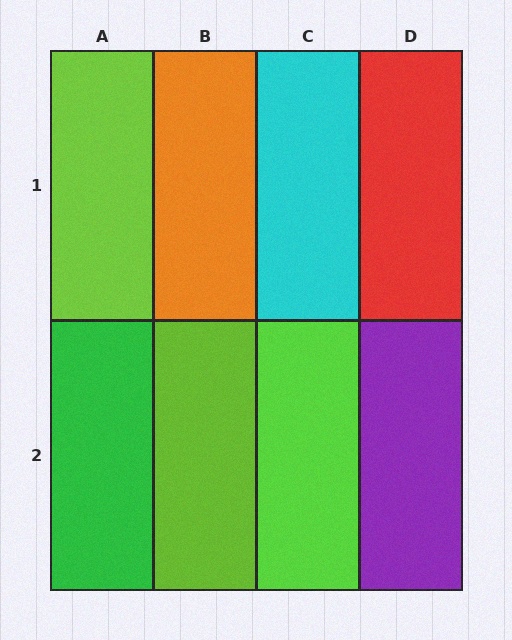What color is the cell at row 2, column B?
Lime.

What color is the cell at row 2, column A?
Green.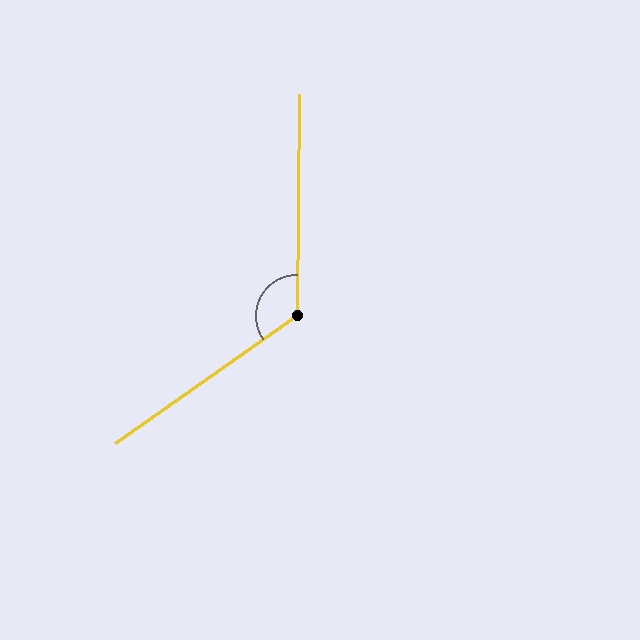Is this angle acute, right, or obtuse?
It is obtuse.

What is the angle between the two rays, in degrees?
Approximately 126 degrees.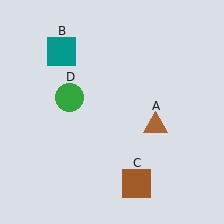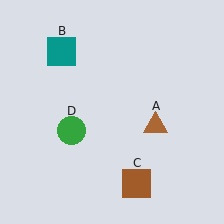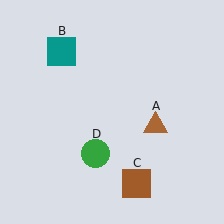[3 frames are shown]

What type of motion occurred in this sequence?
The green circle (object D) rotated counterclockwise around the center of the scene.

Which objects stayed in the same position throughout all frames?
Brown triangle (object A) and teal square (object B) and brown square (object C) remained stationary.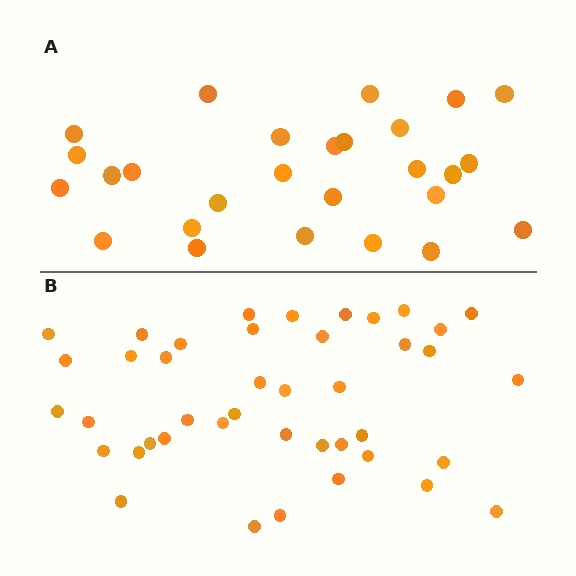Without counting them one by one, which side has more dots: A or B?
Region B (the bottom region) has more dots.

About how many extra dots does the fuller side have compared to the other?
Region B has approximately 15 more dots than region A.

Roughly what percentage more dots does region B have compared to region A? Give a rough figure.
About 55% more.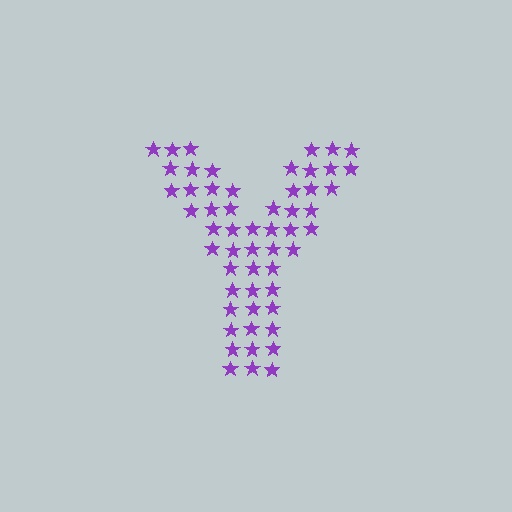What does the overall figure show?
The overall figure shows the letter Y.